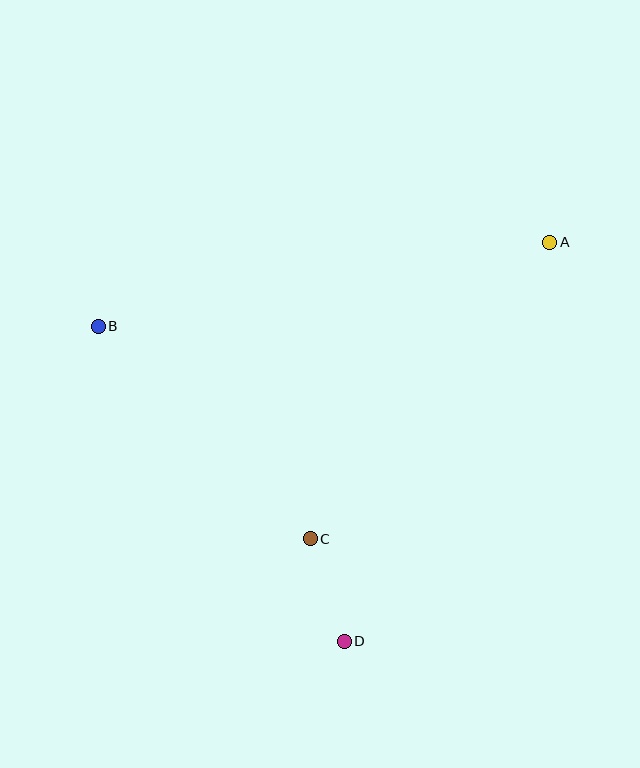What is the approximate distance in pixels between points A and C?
The distance between A and C is approximately 381 pixels.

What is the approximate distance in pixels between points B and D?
The distance between B and D is approximately 400 pixels.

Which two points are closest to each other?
Points C and D are closest to each other.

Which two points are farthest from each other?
Points A and B are farthest from each other.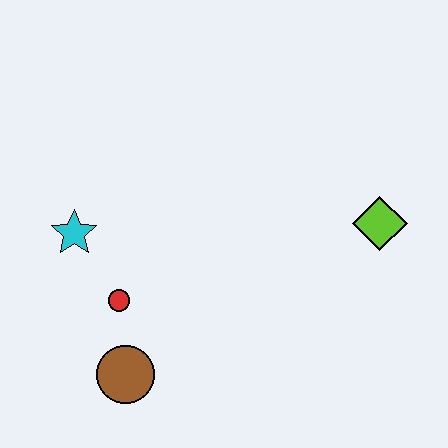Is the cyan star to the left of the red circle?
Yes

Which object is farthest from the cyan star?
The lime diamond is farthest from the cyan star.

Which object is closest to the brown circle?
The red circle is closest to the brown circle.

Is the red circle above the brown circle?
Yes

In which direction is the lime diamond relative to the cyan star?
The lime diamond is to the right of the cyan star.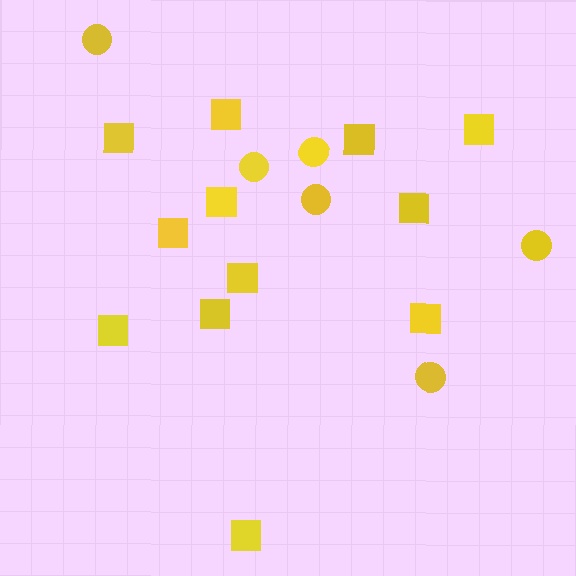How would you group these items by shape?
There are 2 groups: one group of circles (6) and one group of squares (12).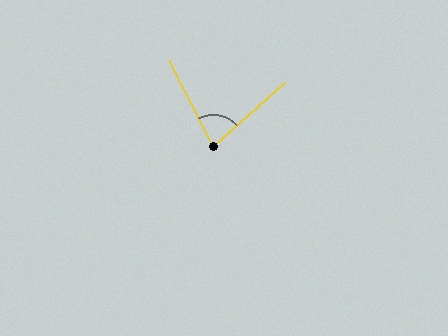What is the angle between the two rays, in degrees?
Approximately 75 degrees.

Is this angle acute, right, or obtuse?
It is acute.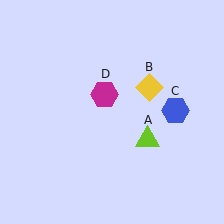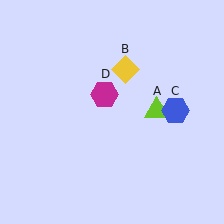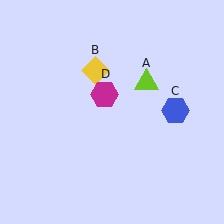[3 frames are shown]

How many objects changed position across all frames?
2 objects changed position: lime triangle (object A), yellow diamond (object B).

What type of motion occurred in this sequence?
The lime triangle (object A), yellow diamond (object B) rotated counterclockwise around the center of the scene.